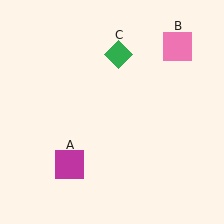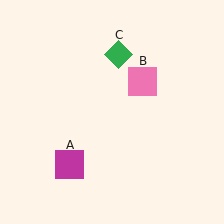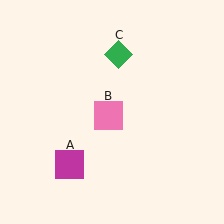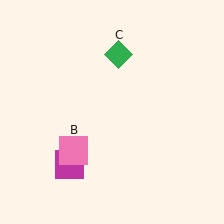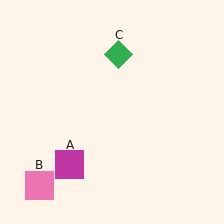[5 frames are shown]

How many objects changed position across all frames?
1 object changed position: pink square (object B).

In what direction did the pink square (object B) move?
The pink square (object B) moved down and to the left.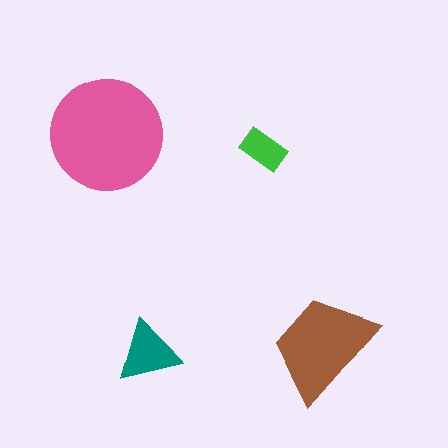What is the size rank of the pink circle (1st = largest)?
1st.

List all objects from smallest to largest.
The green rectangle, the teal triangle, the brown trapezoid, the pink circle.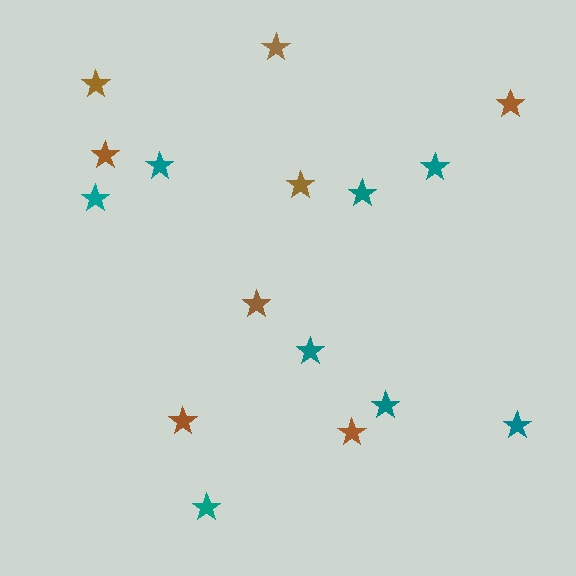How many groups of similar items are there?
There are 2 groups: one group of teal stars (8) and one group of brown stars (8).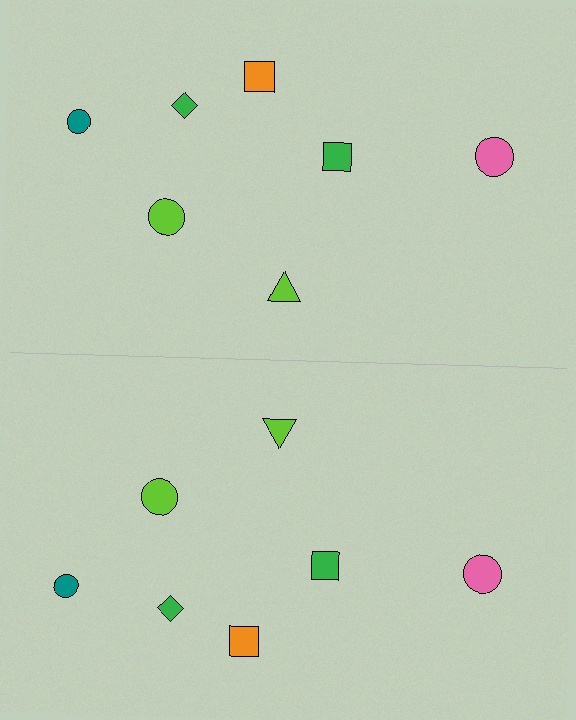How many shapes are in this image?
There are 14 shapes in this image.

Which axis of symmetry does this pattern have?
The pattern has a horizontal axis of symmetry running through the center of the image.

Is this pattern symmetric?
Yes, this pattern has bilateral (reflection) symmetry.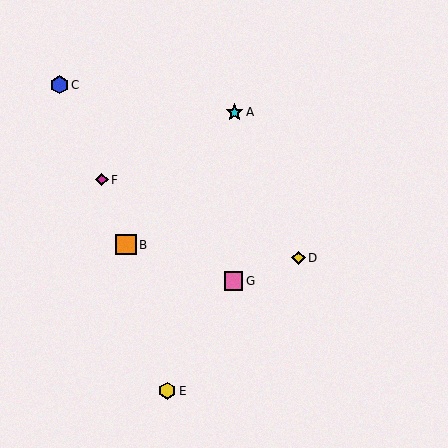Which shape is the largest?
The orange square (labeled B) is the largest.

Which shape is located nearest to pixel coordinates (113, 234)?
The orange square (labeled B) at (126, 245) is nearest to that location.